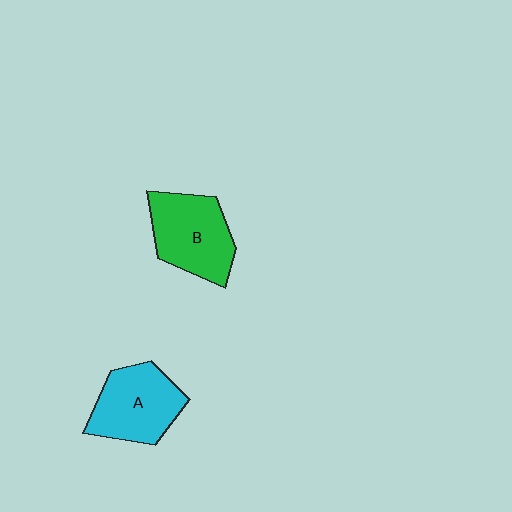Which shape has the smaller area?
Shape A (cyan).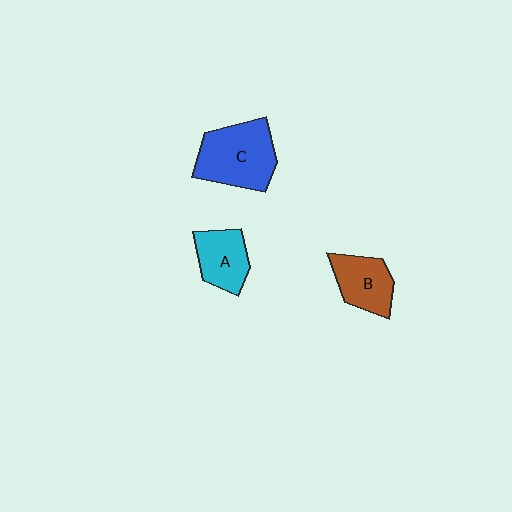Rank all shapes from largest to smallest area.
From largest to smallest: C (blue), B (brown), A (cyan).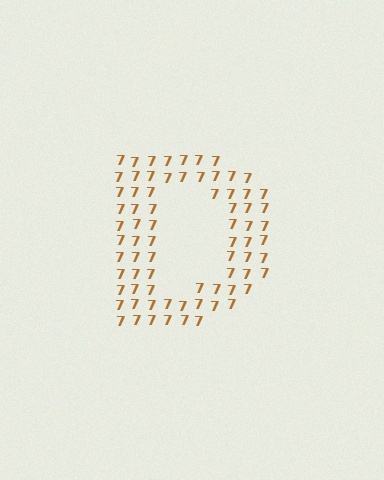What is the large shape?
The large shape is the letter D.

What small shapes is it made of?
It is made of small digit 7's.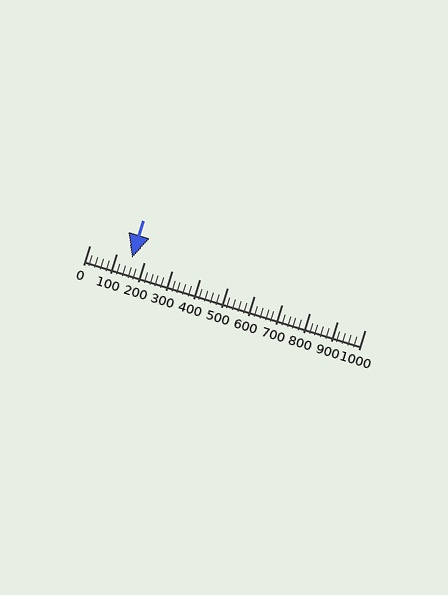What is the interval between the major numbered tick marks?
The major tick marks are spaced 100 units apart.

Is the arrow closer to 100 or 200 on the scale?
The arrow is closer to 200.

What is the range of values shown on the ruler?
The ruler shows values from 0 to 1000.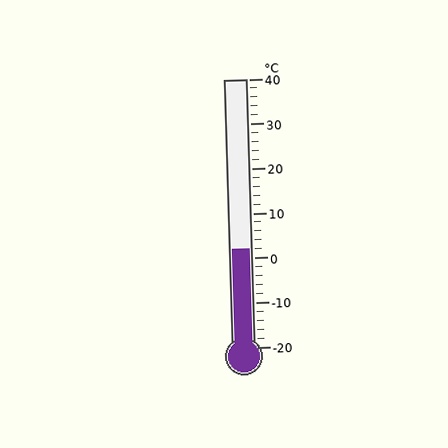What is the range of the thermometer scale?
The thermometer scale ranges from -20°C to 40°C.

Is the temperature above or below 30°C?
The temperature is below 30°C.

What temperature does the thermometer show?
The thermometer shows approximately 2°C.